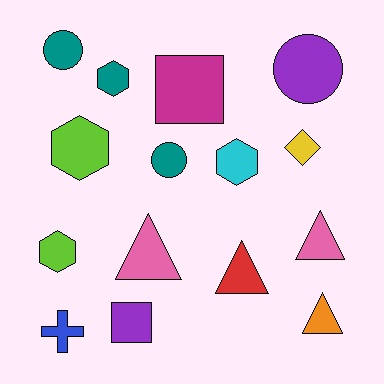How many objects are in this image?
There are 15 objects.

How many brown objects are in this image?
There are no brown objects.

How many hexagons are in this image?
There are 4 hexagons.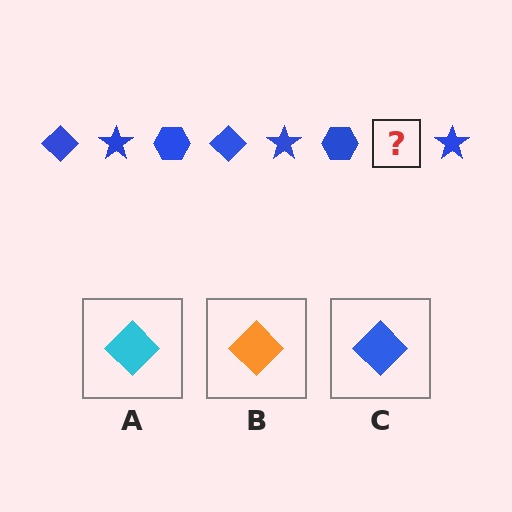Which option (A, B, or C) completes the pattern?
C.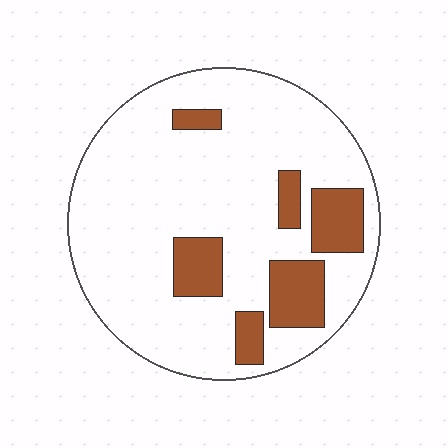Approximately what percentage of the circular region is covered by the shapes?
Approximately 20%.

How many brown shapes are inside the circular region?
6.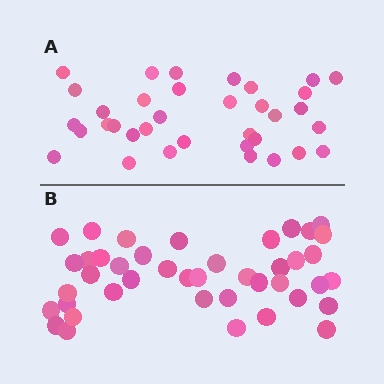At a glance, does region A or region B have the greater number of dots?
Region B (the bottom region) has more dots.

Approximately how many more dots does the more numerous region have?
Region B has roughly 8 or so more dots than region A.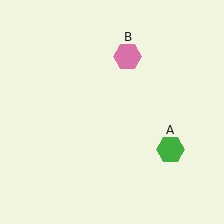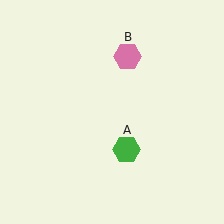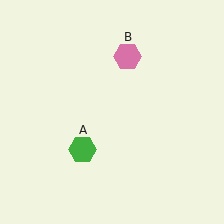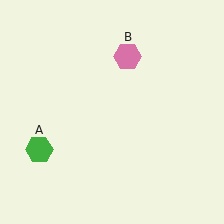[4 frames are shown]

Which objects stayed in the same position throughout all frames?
Pink hexagon (object B) remained stationary.